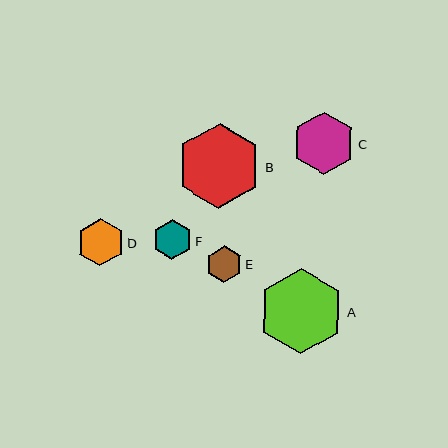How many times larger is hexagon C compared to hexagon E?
Hexagon C is approximately 1.7 times the size of hexagon E.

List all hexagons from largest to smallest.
From largest to smallest: A, B, C, D, F, E.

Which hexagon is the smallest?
Hexagon E is the smallest with a size of approximately 36 pixels.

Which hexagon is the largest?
Hexagon A is the largest with a size of approximately 85 pixels.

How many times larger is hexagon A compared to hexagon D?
Hexagon A is approximately 1.8 times the size of hexagon D.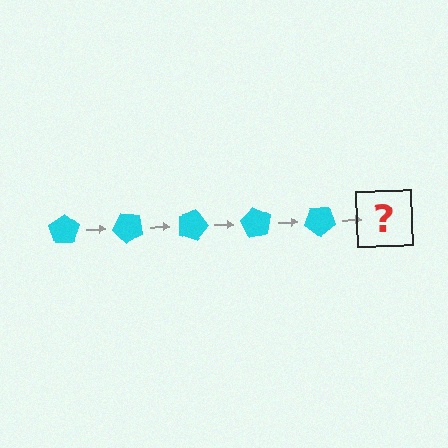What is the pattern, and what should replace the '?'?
The pattern is that the pentagon rotates 45 degrees each step. The '?' should be a cyan pentagon rotated 225 degrees.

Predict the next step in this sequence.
The next step is a cyan pentagon rotated 225 degrees.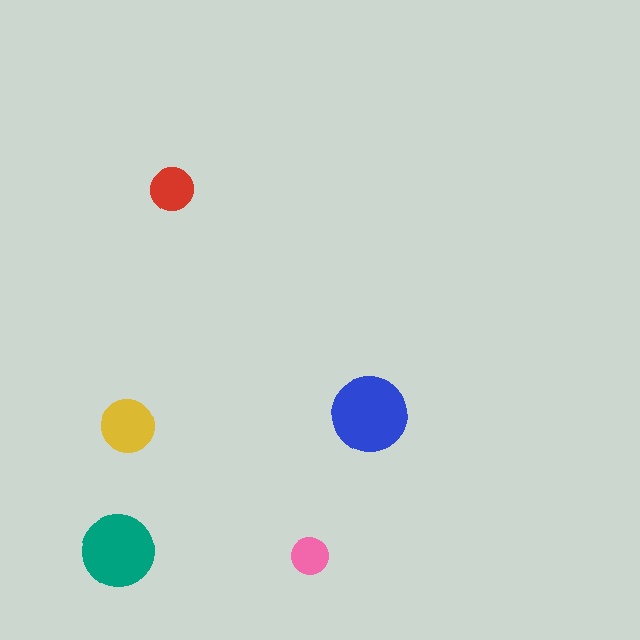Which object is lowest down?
The pink circle is bottommost.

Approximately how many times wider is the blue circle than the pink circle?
About 2 times wider.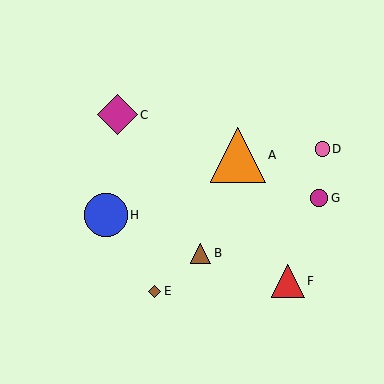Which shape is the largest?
The orange triangle (labeled A) is the largest.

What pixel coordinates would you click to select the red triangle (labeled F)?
Click at (288, 281) to select the red triangle F.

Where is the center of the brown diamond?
The center of the brown diamond is at (154, 291).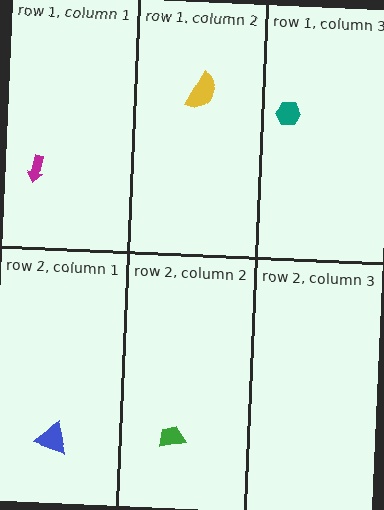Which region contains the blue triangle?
The row 2, column 1 region.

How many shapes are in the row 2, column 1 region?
1.